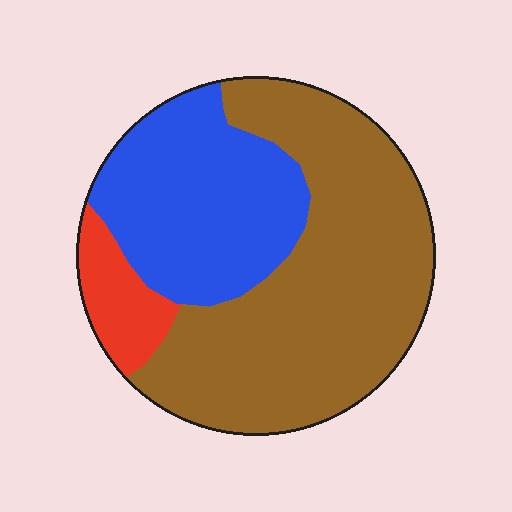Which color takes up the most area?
Brown, at roughly 60%.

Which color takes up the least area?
Red, at roughly 10%.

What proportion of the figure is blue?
Blue takes up about one third (1/3) of the figure.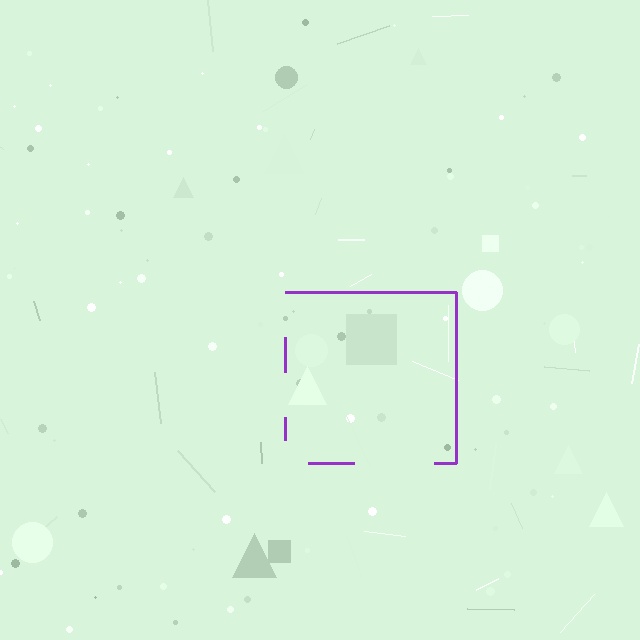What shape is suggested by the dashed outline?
The dashed outline suggests a square.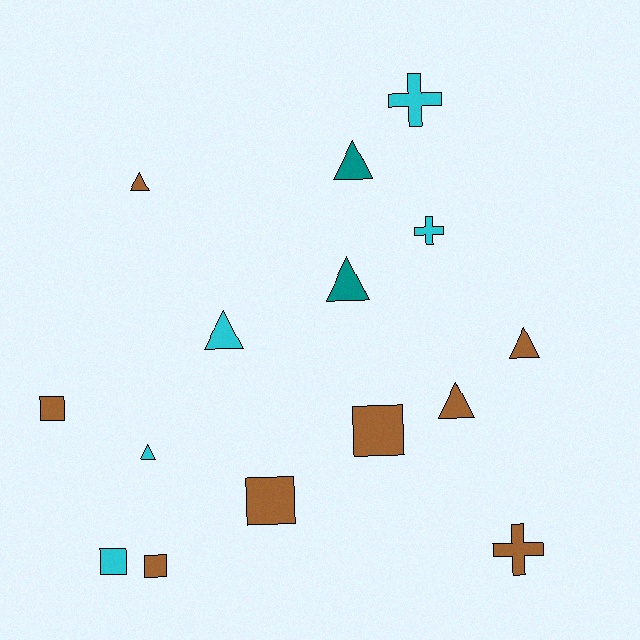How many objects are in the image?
There are 15 objects.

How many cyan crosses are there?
There are 2 cyan crosses.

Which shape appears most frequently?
Triangle, with 7 objects.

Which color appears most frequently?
Brown, with 8 objects.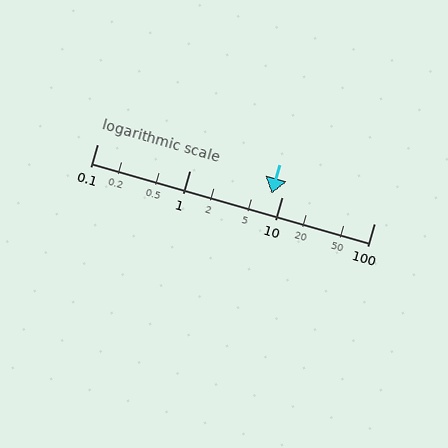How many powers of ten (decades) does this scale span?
The scale spans 3 decades, from 0.1 to 100.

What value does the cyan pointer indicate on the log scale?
The pointer indicates approximately 7.7.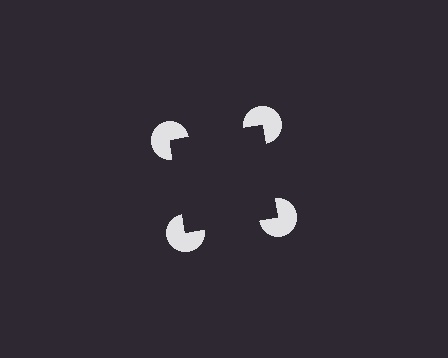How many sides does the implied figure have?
4 sides.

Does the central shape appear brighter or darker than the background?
It typically appears slightly darker than the background, even though no actual brightness change is drawn.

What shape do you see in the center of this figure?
An illusory square — its edges are inferred from the aligned wedge cuts in the pac-man discs, not physically drawn.